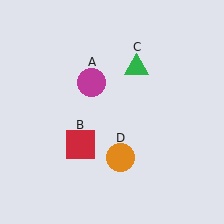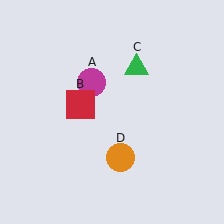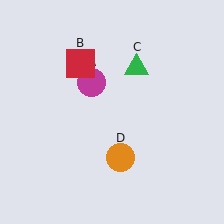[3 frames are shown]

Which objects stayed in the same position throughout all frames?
Magenta circle (object A) and green triangle (object C) and orange circle (object D) remained stationary.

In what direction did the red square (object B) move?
The red square (object B) moved up.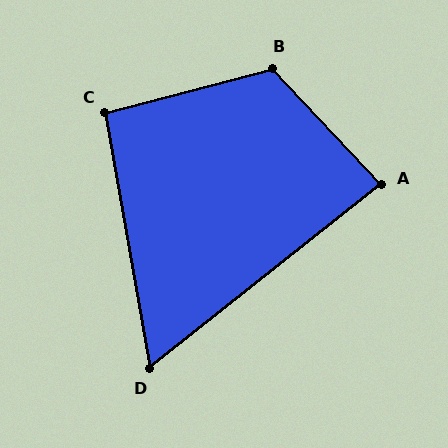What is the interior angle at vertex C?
Approximately 95 degrees (approximately right).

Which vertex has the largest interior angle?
B, at approximately 119 degrees.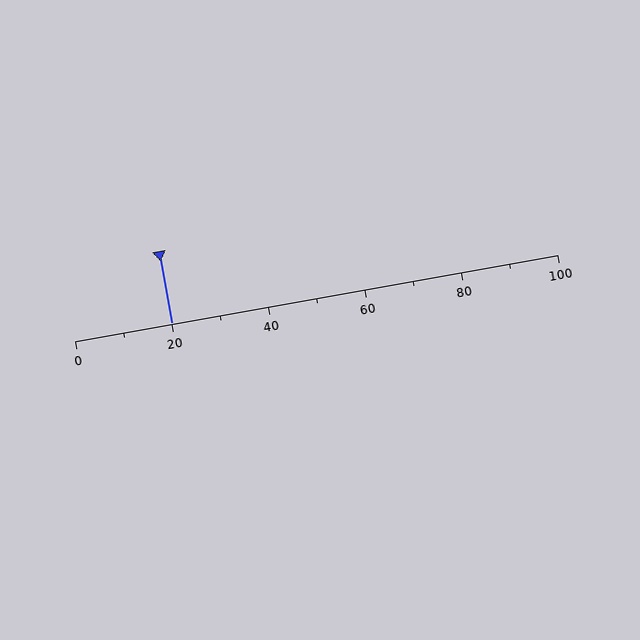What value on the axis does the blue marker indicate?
The marker indicates approximately 20.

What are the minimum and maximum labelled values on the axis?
The axis runs from 0 to 100.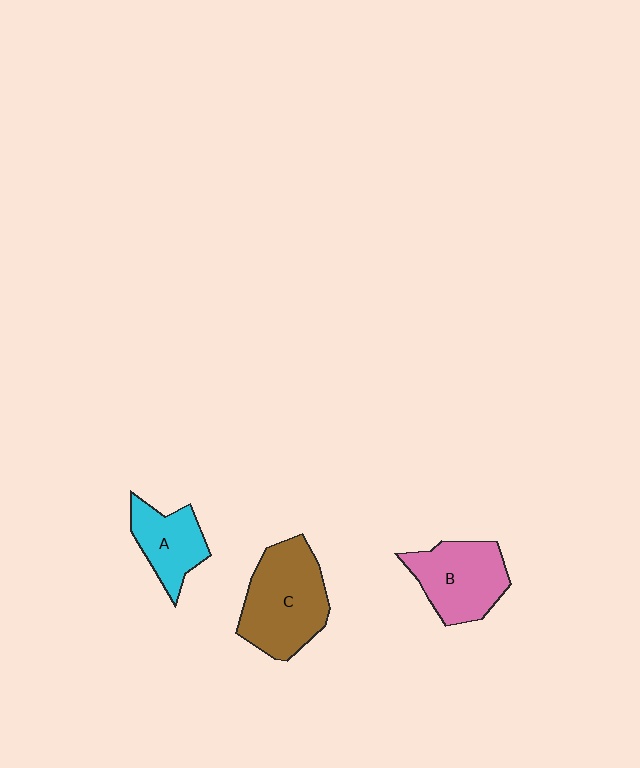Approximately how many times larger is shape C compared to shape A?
Approximately 1.7 times.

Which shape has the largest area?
Shape C (brown).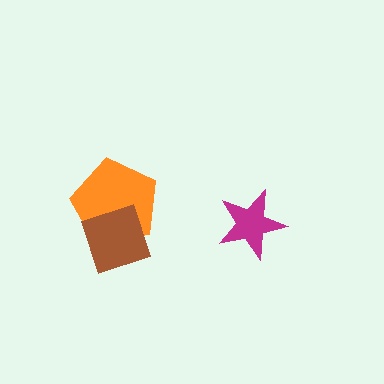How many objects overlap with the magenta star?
0 objects overlap with the magenta star.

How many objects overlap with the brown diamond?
1 object overlaps with the brown diamond.